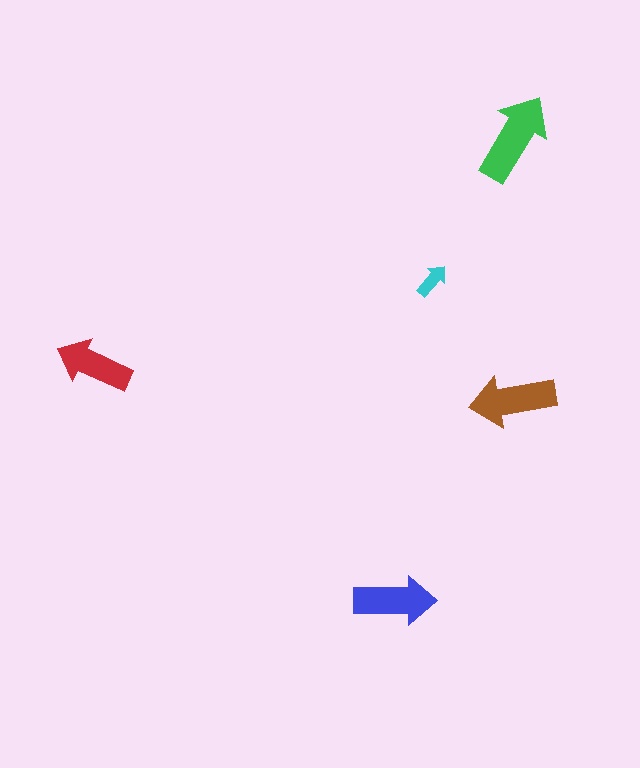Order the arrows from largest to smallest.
the green one, the brown one, the blue one, the red one, the cyan one.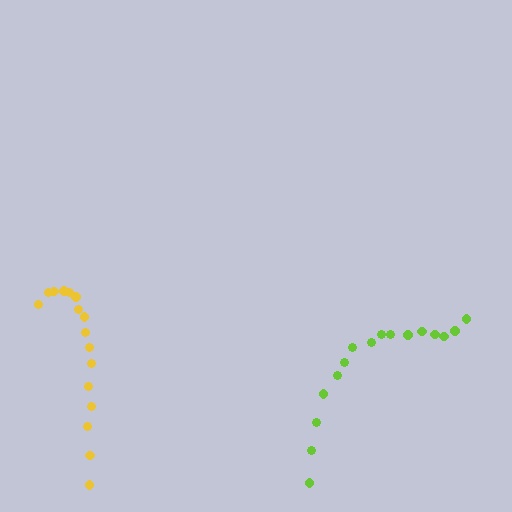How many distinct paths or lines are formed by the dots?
There are 2 distinct paths.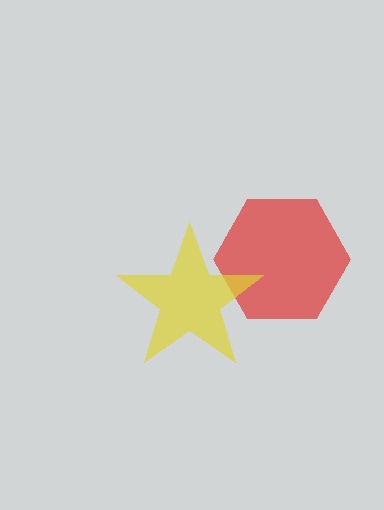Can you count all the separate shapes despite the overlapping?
Yes, there are 2 separate shapes.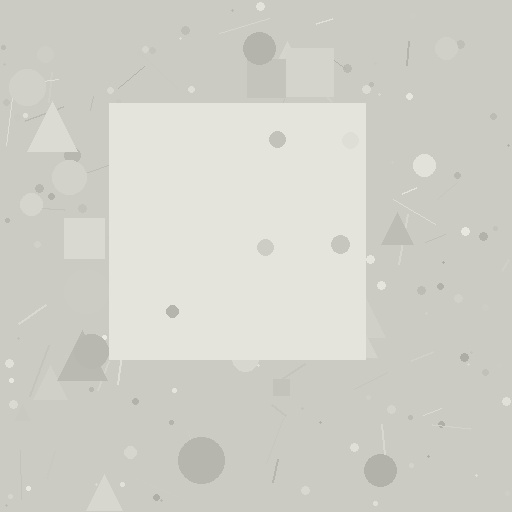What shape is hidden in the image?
A square is hidden in the image.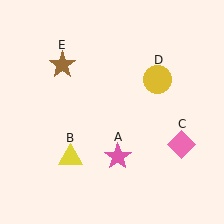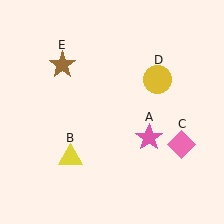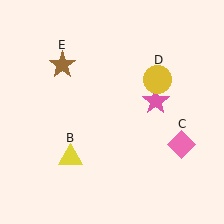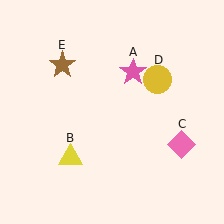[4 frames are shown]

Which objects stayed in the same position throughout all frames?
Yellow triangle (object B) and pink diamond (object C) and yellow circle (object D) and brown star (object E) remained stationary.